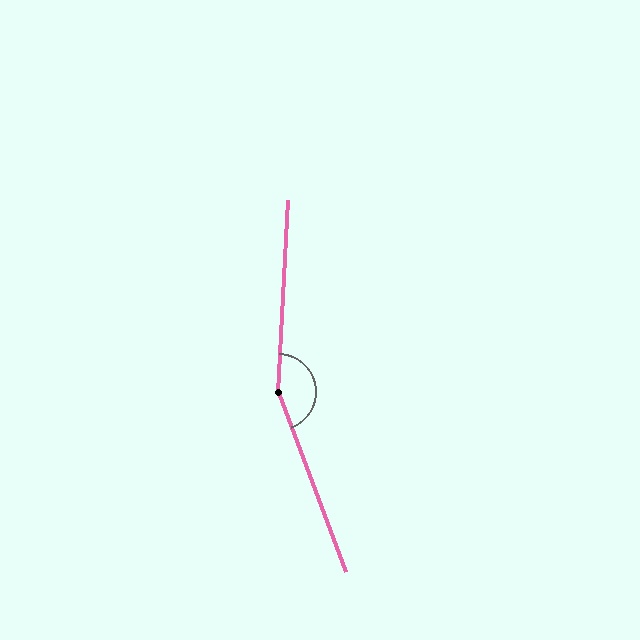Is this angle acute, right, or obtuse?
It is obtuse.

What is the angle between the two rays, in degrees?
Approximately 156 degrees.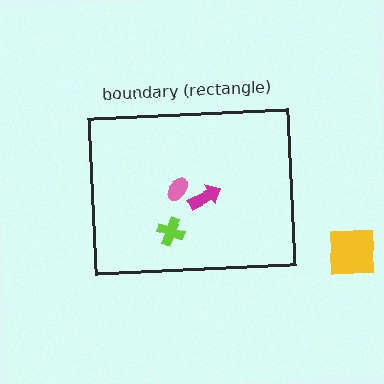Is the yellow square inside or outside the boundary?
Outside.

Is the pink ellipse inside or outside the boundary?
Inside.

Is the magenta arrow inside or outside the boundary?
Inside.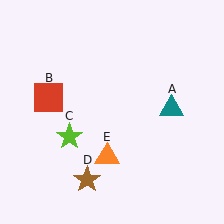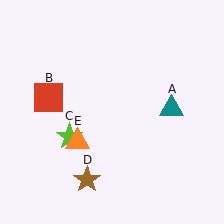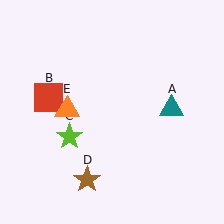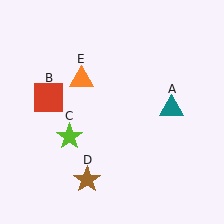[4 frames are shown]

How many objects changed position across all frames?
1 object changed position: orange triangle (object E).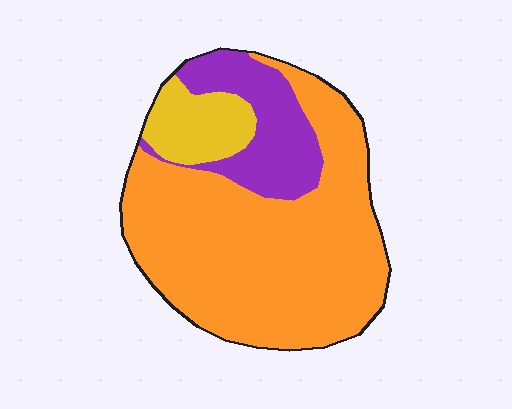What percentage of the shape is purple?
Purple takes up less than a quarter of the shape.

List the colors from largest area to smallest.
From largest to smallest: orange, purple, yellow.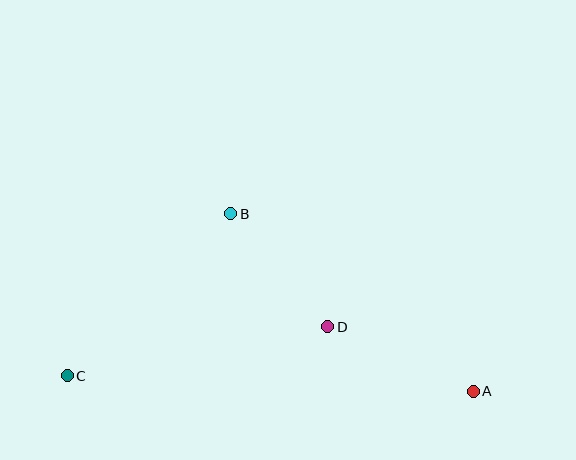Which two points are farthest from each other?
Points A and C are farthest from each other.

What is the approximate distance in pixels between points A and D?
The distance between A and D is approximately 159 pixels.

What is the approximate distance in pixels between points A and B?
The distance between A and B is approximately 301 pixels.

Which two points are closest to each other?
Points B and D are closest to each other.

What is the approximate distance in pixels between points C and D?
The distance between C and D is approximately 265 pixels.